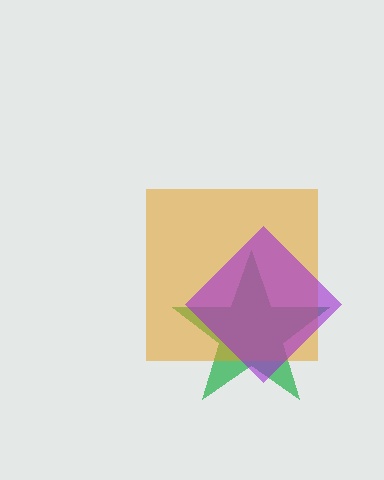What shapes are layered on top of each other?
The layered shapes are: a green star, an orange square, a purple diamond.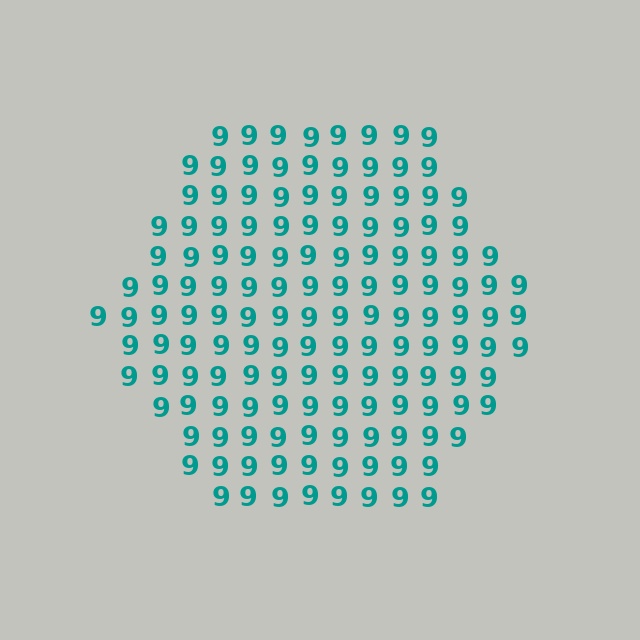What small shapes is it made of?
It is made of small digit 9's.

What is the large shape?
The large shape is a hexagon.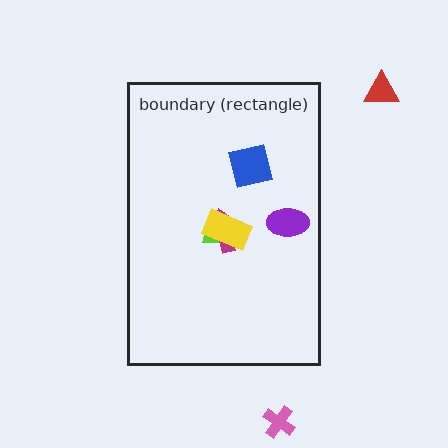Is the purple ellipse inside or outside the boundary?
Inside.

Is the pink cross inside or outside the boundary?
Outside.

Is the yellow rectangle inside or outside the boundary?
Inside.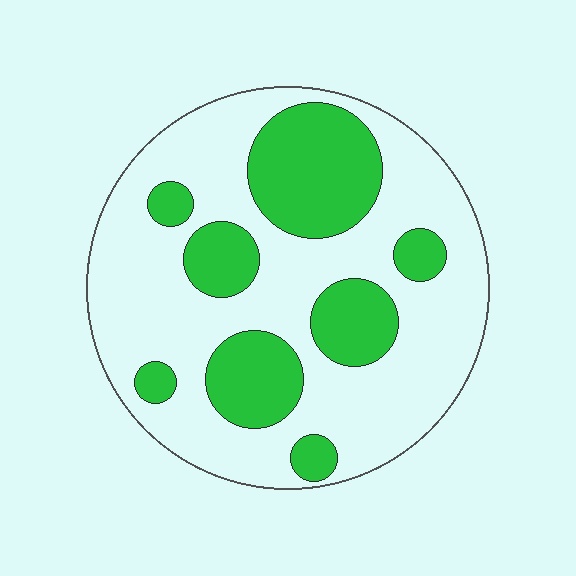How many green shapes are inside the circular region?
8.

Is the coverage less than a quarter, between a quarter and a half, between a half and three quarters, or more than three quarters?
Between a quarter and a half.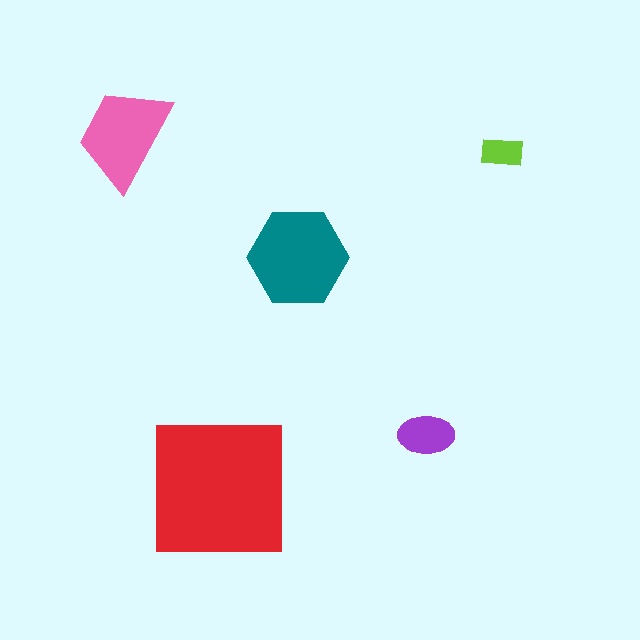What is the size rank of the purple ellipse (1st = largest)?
4th.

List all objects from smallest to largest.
The lime rectangle, the purple ellipse, the pink trapezoid, the teal hexagon, the red square.